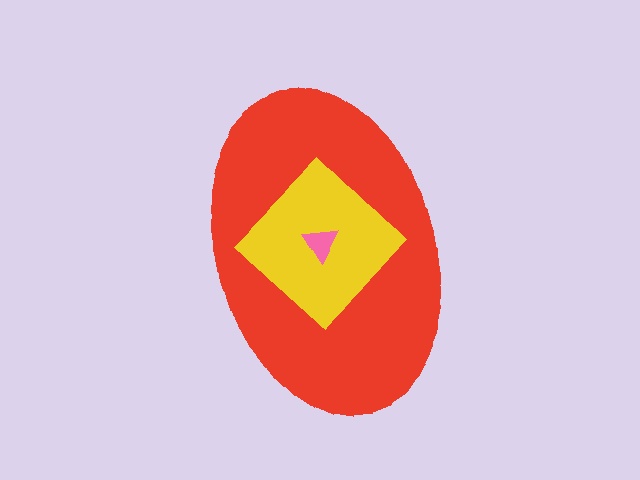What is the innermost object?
The pink triangle.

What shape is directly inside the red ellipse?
The yellow diamond.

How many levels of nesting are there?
3.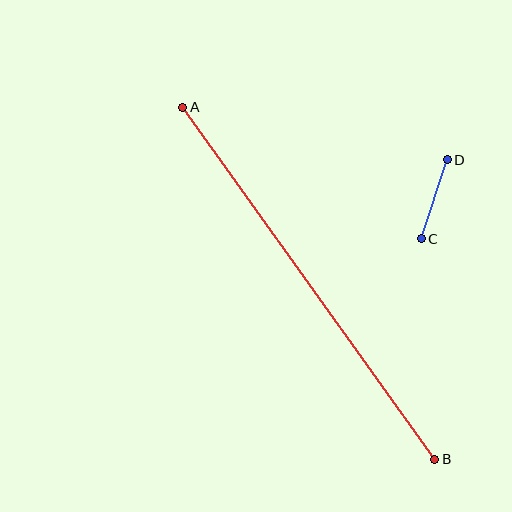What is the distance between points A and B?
The distance is approximately 433 pixels.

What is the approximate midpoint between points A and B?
The midpoint is at approximately (309, 283) pixels.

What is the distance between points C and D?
The distance is approximately 83 pixels.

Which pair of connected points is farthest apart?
Points A and B are farthest apart.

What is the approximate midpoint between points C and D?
The midpoint is at approximately (434, 199) pixels.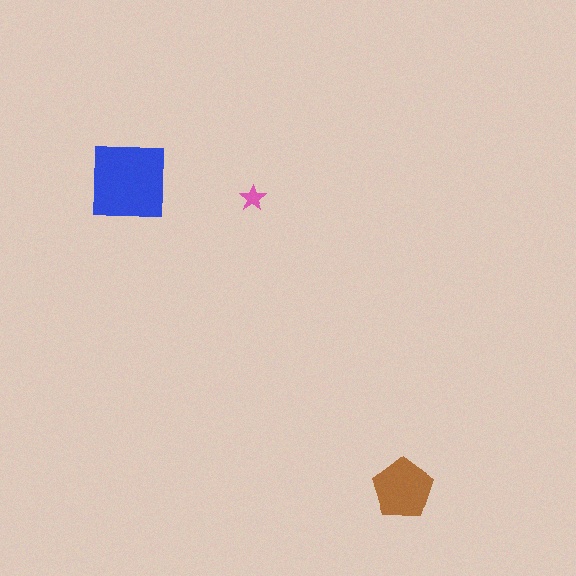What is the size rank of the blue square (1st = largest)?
1st.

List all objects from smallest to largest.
The pink star, the brown pentagon, the blue square.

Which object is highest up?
The blue square is topmost.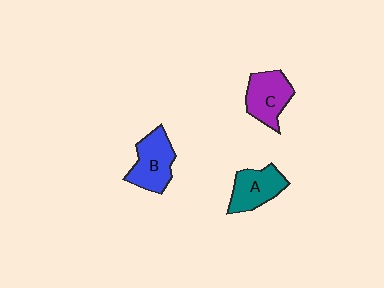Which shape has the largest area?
Shape B (blue).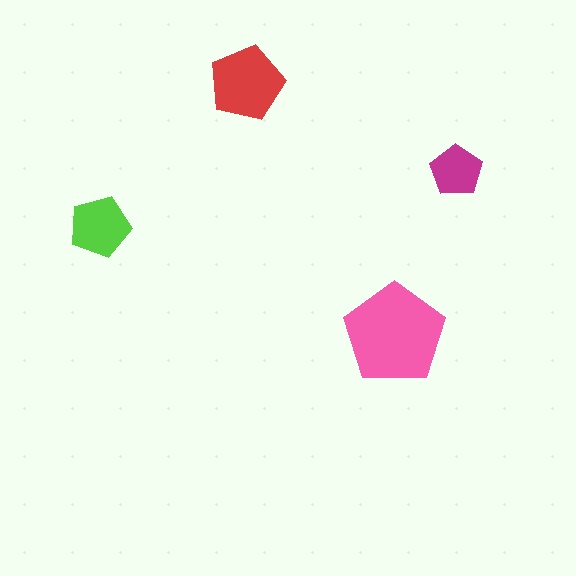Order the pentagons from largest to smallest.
the pink one, the red one, the lime one, the magenta one.